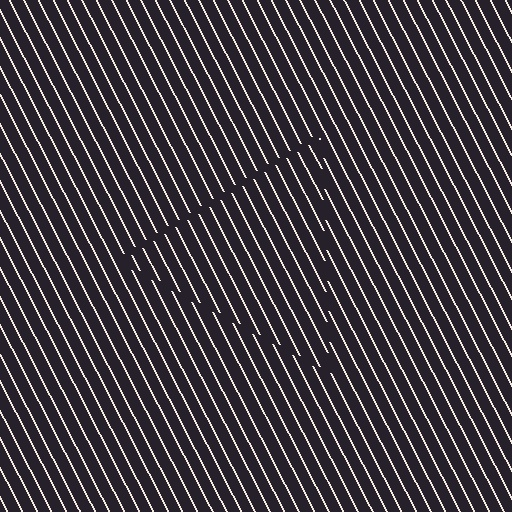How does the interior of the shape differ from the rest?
The interior of the shape contains the same grating, shifted by half a period — the contour is defined by the phase discontinuity where line-ends from the inner and outer gratings abut.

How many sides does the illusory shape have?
3 sides — the line-ends trace a triangle.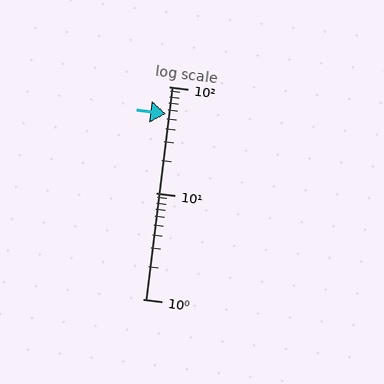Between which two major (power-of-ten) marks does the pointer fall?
The pointer is between 10 and 100.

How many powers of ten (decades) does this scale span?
The scale spans 2 decades, from 1 to 100.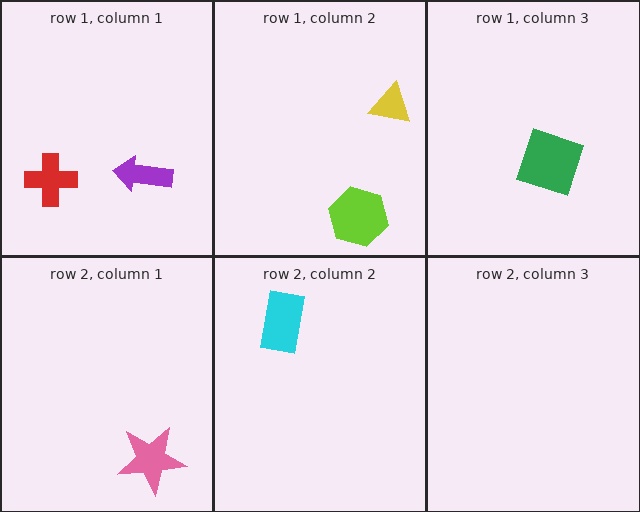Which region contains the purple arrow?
The row 1, column 1 region.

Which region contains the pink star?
The row 2, column 1 region.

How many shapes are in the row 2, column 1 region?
1.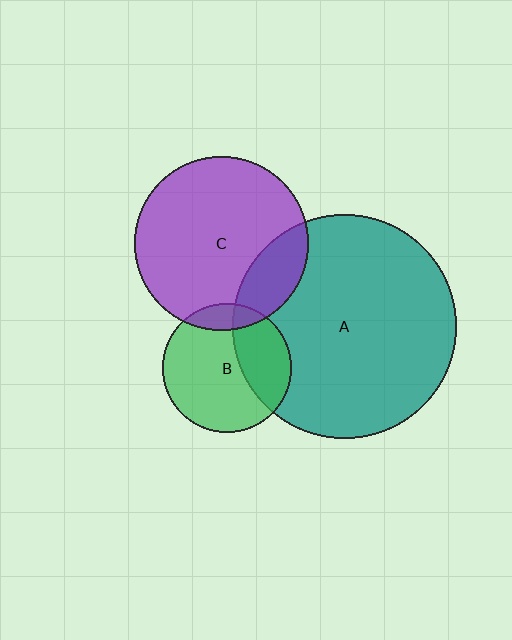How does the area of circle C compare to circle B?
Approximately 1.8 times.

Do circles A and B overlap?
Yes.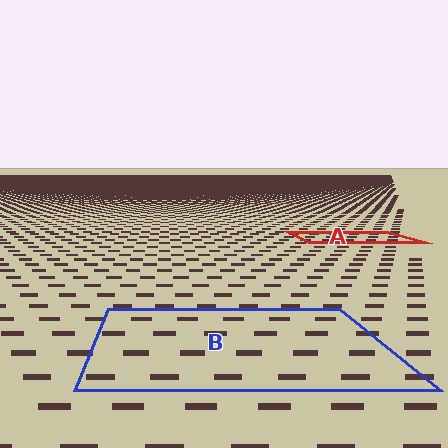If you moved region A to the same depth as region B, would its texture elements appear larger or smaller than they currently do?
They would appear larger. At a closer depth, the same texture elements are projected at a bigger on-screen size.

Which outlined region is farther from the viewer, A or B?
Region A is farther from the viewer — the texture elements inside it appear smaller and more densely packed.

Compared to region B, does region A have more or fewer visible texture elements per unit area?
Region A has more texture elements per unit area — they are packed more densely because it is farther away.